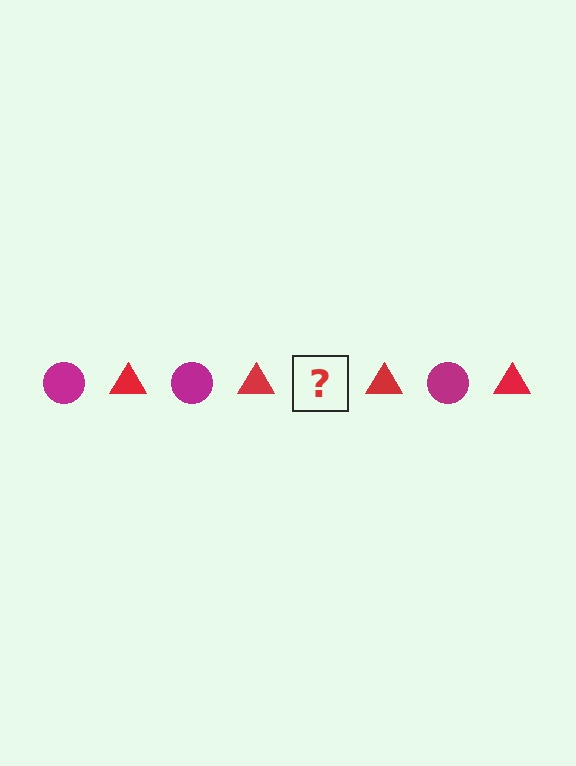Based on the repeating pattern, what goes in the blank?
The blank should be a magenta circle.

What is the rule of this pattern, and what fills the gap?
The rule is that the pattern alternates between magenta circle and red triangle. The gap should be filled with a magenta circle.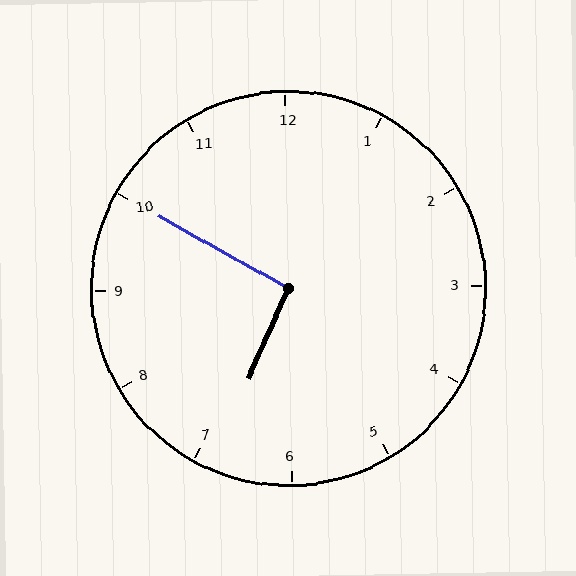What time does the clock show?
6:50.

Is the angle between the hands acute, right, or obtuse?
It is right.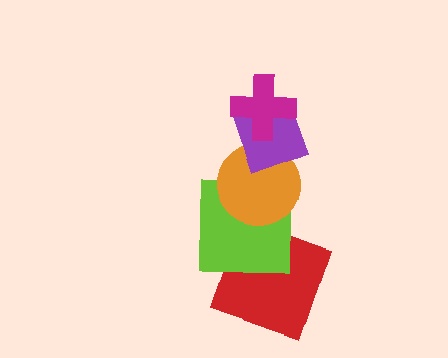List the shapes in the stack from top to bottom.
From top to bottom: the magenta cross, the purple diamond, the orange circle, the lime square, the red square.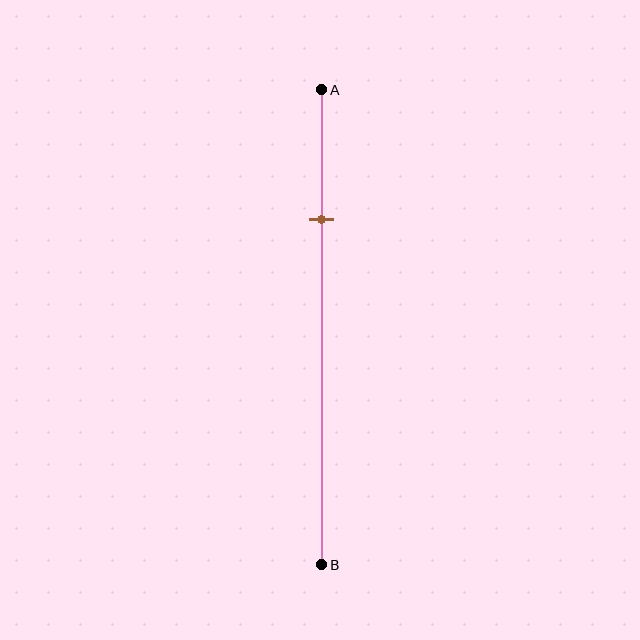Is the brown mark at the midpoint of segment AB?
No, the mark is at about 25% from A, not at the 50% midpoint.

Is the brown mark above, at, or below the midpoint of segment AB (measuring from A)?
The brown mark is above the midpoint of segment AB.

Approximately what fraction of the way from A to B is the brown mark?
The brown mark is approximately 25% of the way from A to B.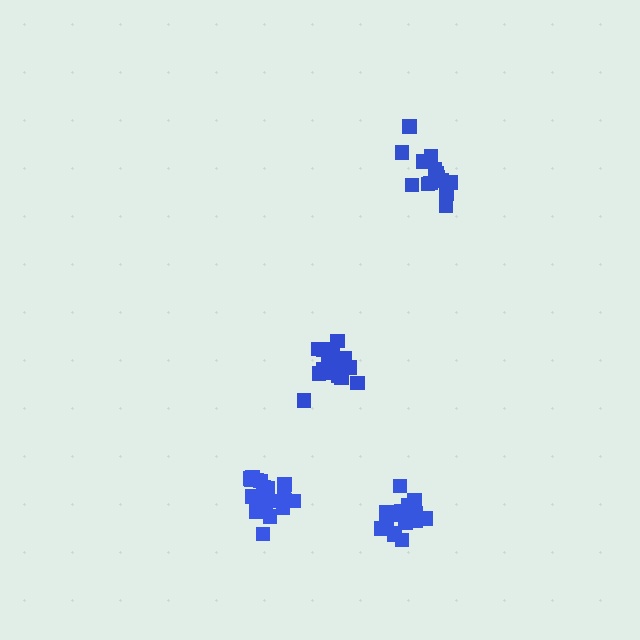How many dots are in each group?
Group 1: 17 dots, Group 2: 19 dots, Group 3: 20 dots, Group 4: 14 dots (70 total).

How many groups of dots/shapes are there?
There are 4 groups.